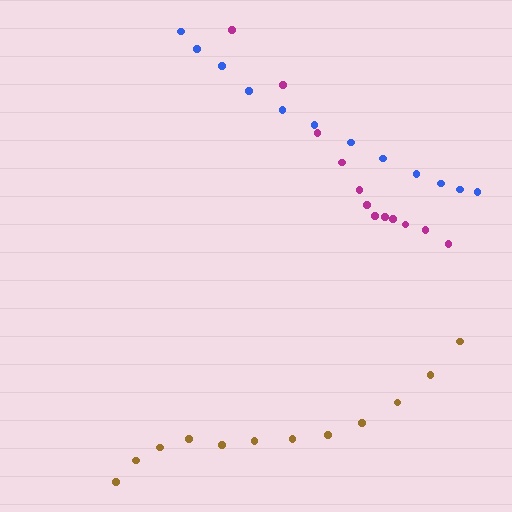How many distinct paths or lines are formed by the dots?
There are 3 distinct paths.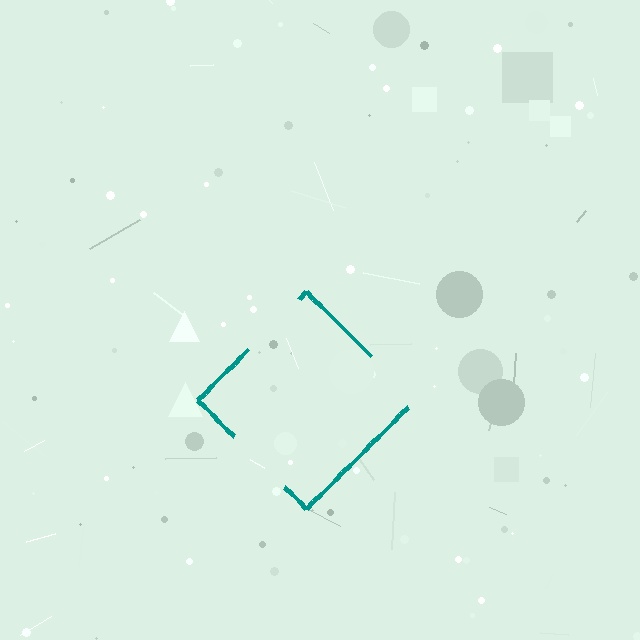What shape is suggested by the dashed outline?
The dashed outline suggests a diamond.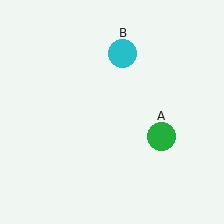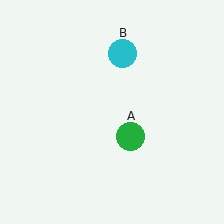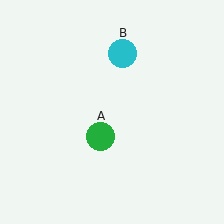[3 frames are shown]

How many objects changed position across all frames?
1 object changed position: green circle (object A).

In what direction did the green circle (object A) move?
The green circle (object A) moved left.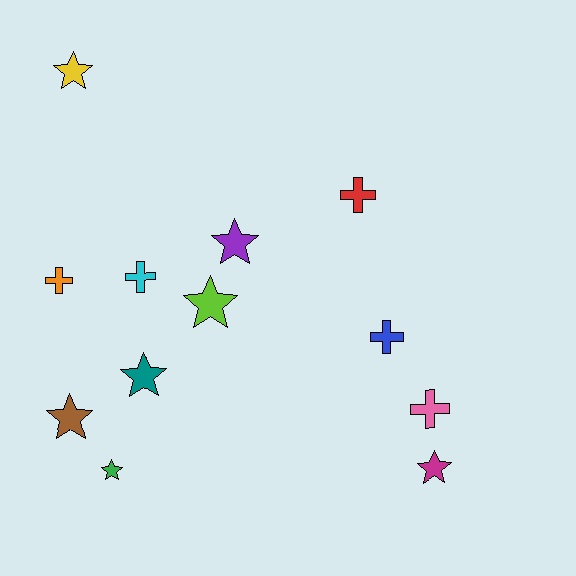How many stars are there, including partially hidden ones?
There are 7 stars.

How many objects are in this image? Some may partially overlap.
There are 12 objects.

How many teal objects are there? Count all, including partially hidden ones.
There is 1 teal object.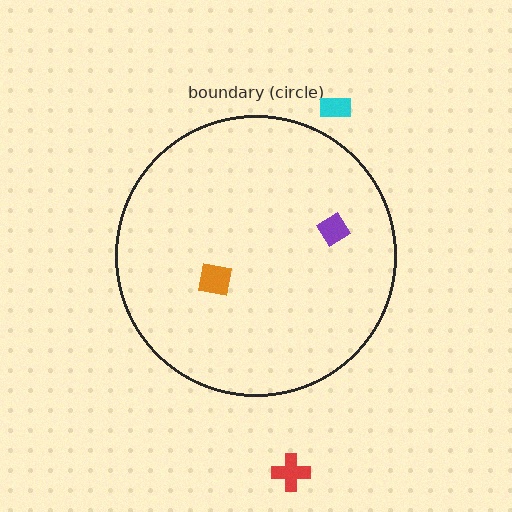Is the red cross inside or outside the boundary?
Outside.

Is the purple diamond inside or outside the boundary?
Inside.